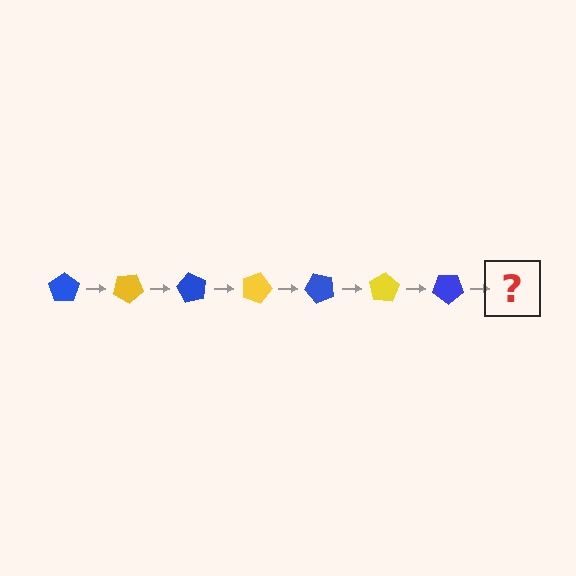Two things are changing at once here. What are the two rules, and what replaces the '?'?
The two rules are that it rotates 30 degrees each step and the color cycles through blue and yellow. The '?' should be a yellow pentagon, rotated 210 degrees from the start.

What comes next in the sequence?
The next element should be a yellow pentagon, rotated 210 degrees from the start.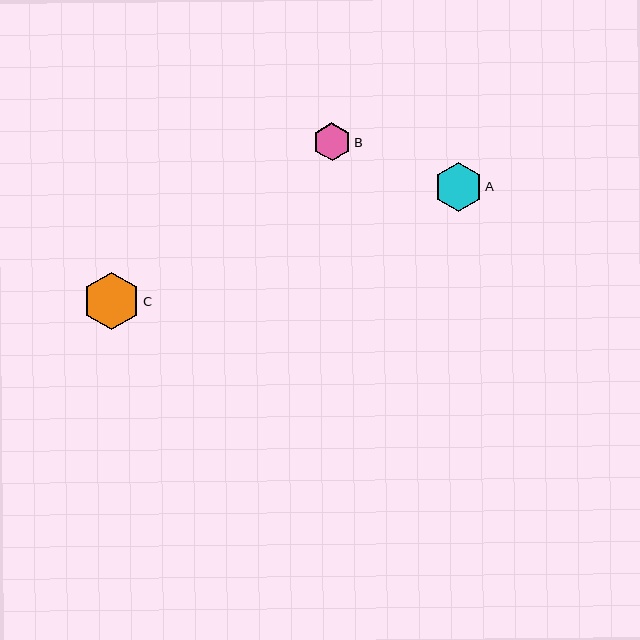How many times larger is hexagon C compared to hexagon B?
Hexagon C is approximately 1.5 times the size of hexagon B.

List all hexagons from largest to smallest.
From largest to smallest: C, A, B.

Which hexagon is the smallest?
Hexagon B is the smallest with a size of approximately 38 pixels.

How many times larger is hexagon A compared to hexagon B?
Hexagon A is approximately 1.3 times the size of hexagon B.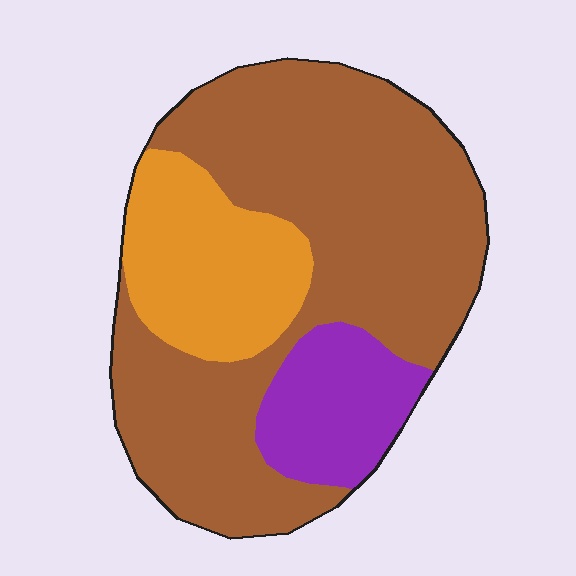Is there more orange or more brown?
Brown.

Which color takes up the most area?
Brown, at roughly 65%.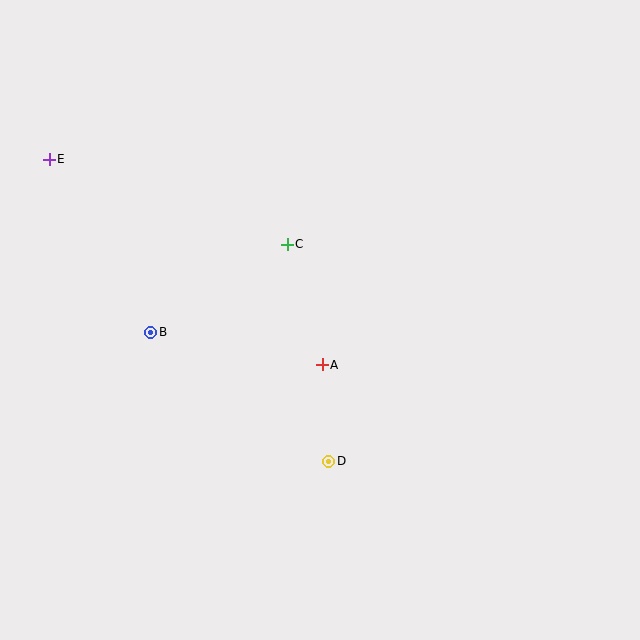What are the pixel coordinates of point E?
Point E is at (49, 159).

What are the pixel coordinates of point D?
Point D is at (329, 461).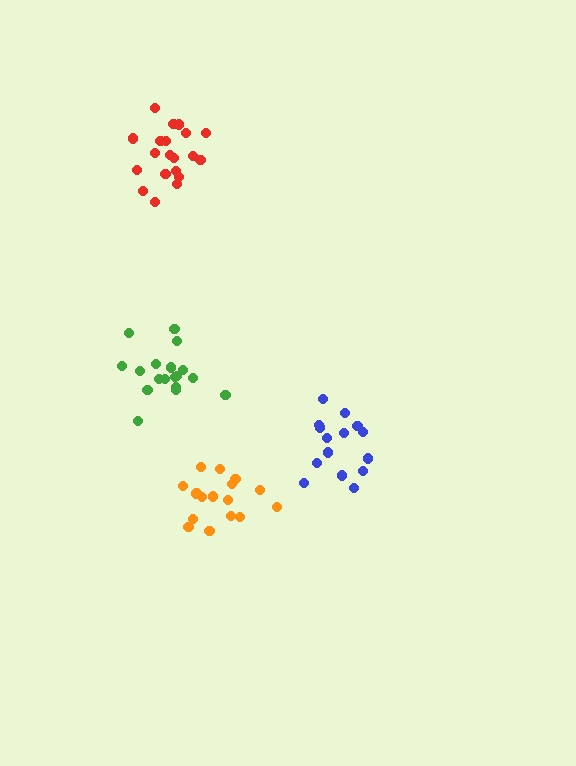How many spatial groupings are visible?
There are 4 spatial groupings.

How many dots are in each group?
Group 1: 20 dots, Group 2: 15 dots, Group 3: 18 dots, Group 4: 16 dots (69 total).